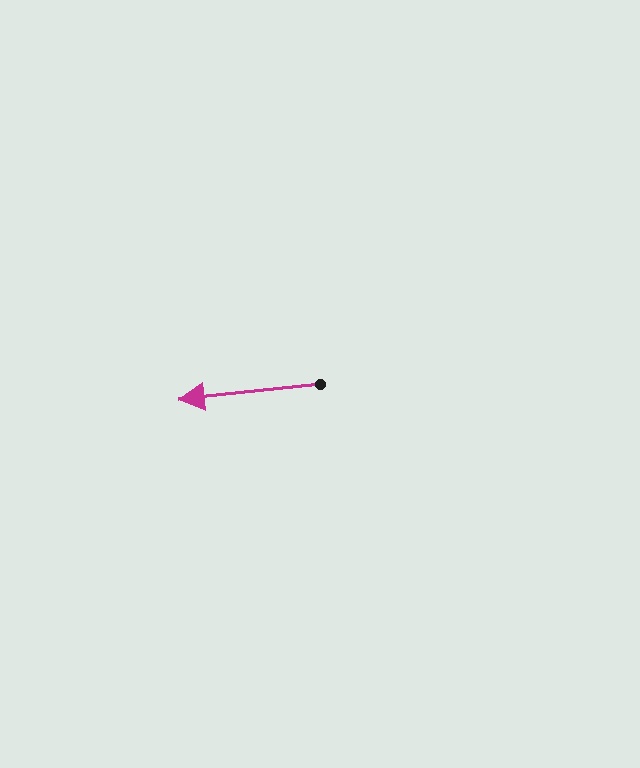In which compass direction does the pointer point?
West.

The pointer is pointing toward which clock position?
Roughly 9 o'clock.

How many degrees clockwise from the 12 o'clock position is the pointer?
Approximately 264 degrees.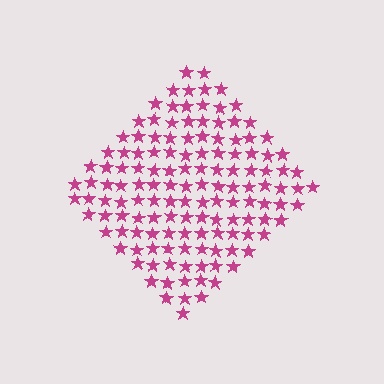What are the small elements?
The small elements are stars.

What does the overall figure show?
The overall figure shows a diamond.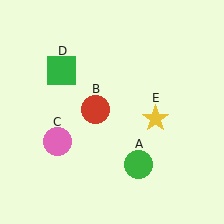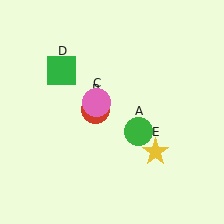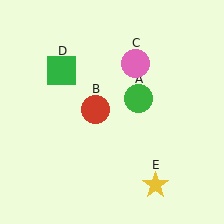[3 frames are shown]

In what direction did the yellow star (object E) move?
The yellow star (object E) moved down.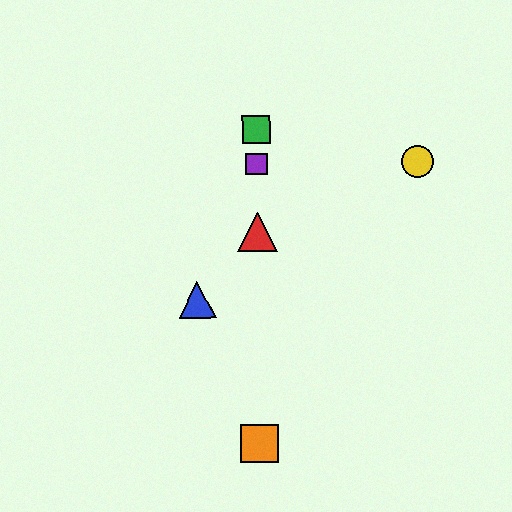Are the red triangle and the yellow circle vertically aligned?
No, the red triangle is at x≈257 and the yellow circle is at x≈417.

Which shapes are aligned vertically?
The red triangle, the green square, the purple square, the orange square are aligned vertically.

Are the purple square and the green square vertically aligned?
Yes, both are at x≈256.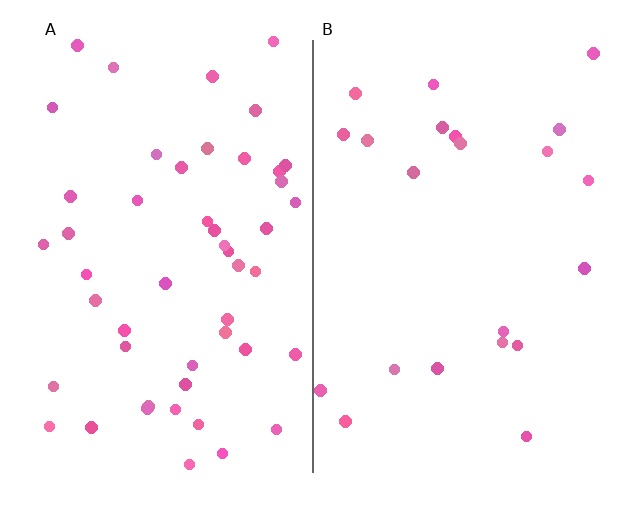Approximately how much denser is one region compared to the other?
Approximately 2.3× — region A over region B.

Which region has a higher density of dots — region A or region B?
A (the left).